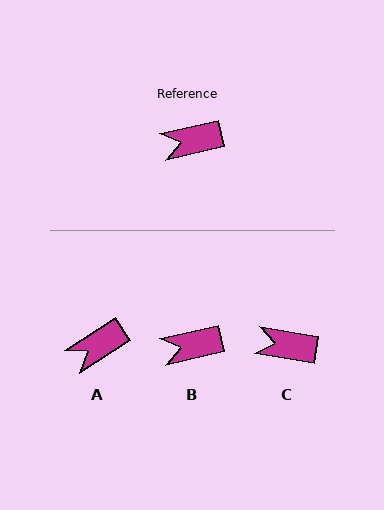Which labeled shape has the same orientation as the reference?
B.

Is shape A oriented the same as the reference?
No, it is off by about 20 degrees.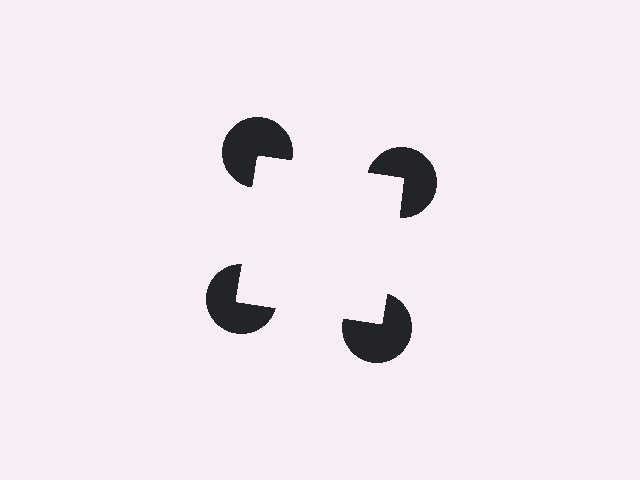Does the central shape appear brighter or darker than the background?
It typically appears slightly brighter than the background, even though no actual brightness change is drawn.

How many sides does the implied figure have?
4 sides.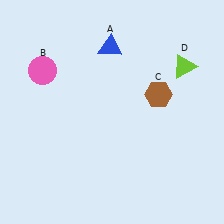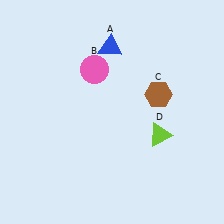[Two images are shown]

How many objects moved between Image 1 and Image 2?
2 objects moved between the two images.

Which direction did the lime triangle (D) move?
The lime triangle (D) moved down.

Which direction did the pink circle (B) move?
The pink circle (B) moved right.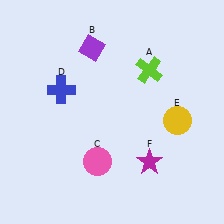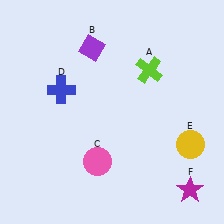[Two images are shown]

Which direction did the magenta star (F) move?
The magenta star (F) moved right.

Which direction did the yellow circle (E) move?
The yellow circle (E) moved down.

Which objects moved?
The objects that moved are: the yellow circle (E), the magenta star (F).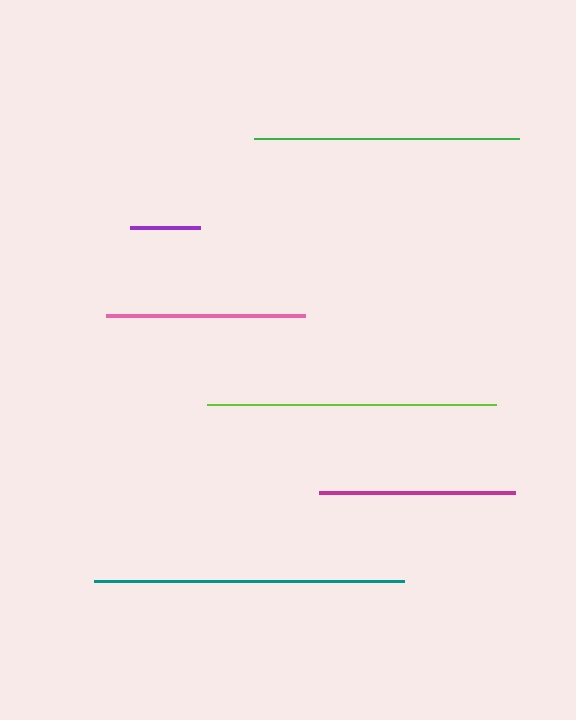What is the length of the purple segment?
The purple segment is approximately 70 pixels long.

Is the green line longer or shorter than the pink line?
The green line is longer than the pink line.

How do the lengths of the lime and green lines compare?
The lime and green lines are approximately the same length.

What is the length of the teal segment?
The teal segment is approximately 310 pixels long.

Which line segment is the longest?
The teal line is the longest at approximately 310 pixels.